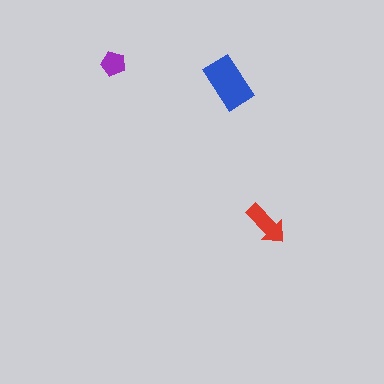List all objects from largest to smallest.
The blue rectangle, the red arrow, the purple pentagon.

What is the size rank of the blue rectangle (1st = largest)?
1st.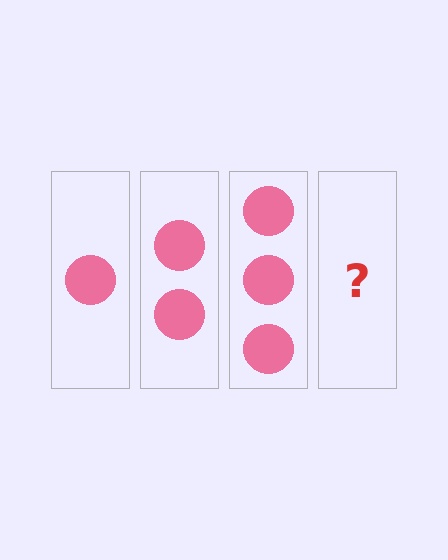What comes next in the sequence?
The next element should be 4 circles.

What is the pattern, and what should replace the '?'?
The pattern is that each step adds one more circle. The '?' should be 4 circles.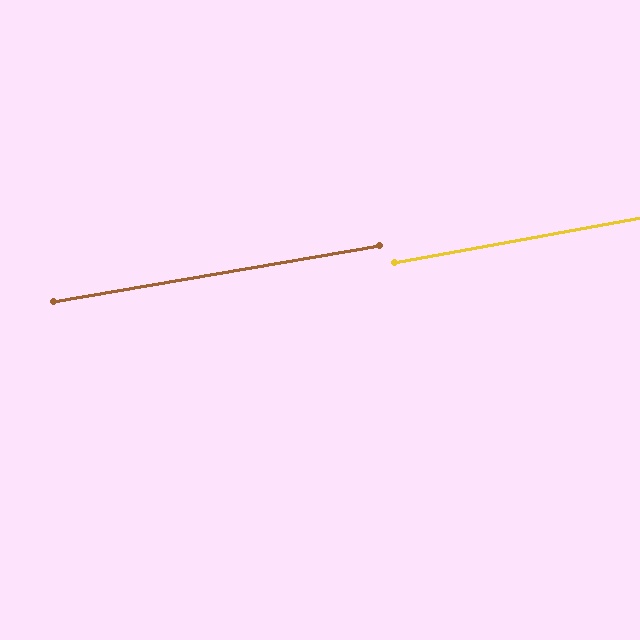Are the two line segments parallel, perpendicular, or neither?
Parallel — their directions differ by only 0.5°.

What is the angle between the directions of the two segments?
Approximately 1 degree.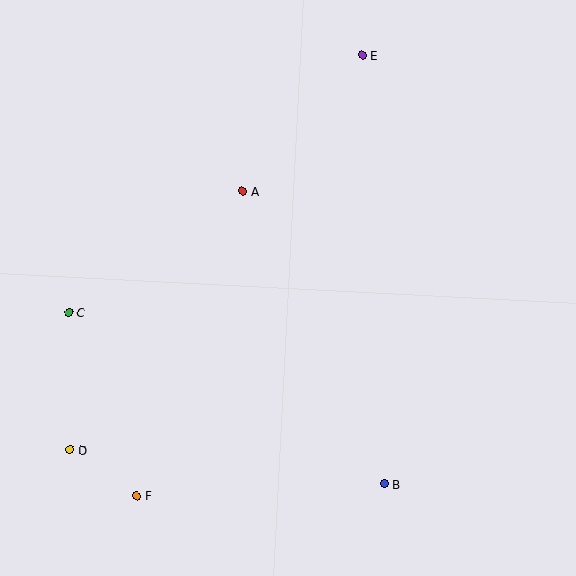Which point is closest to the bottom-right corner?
Point B is closest to the bottom-right corner.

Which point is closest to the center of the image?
Point A at (243, 191) is closest to the center.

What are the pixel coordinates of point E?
Point E is at (363, 55).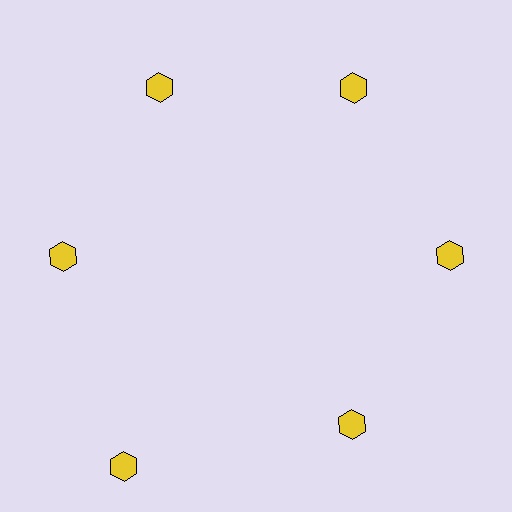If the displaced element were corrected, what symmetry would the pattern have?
It would have 6-fold rotational symmetry — the pattern would map onto itself every 60 degrees.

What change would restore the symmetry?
The symmetry would be restored by moving it inward, back onto the ring so that all 6 hexagons sit at equal angles and equal distance from the center.